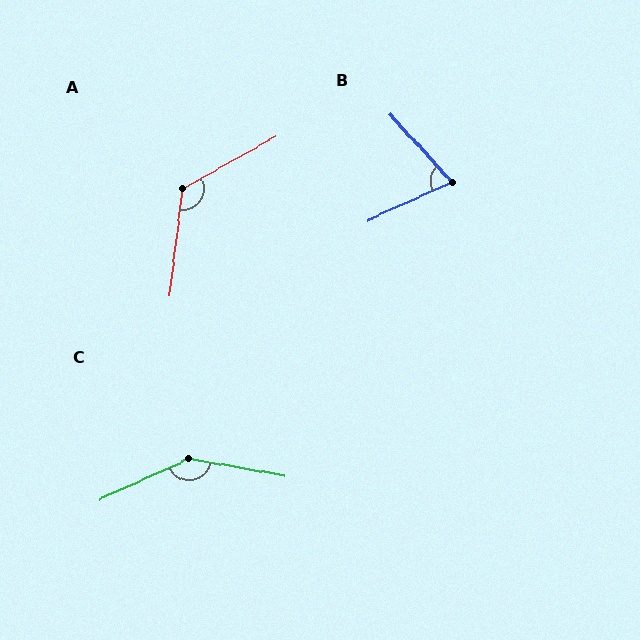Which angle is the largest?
C, at approximately 146 degrees.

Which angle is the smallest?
B, at approximately 72 degrees.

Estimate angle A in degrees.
Approximately 126 degrees.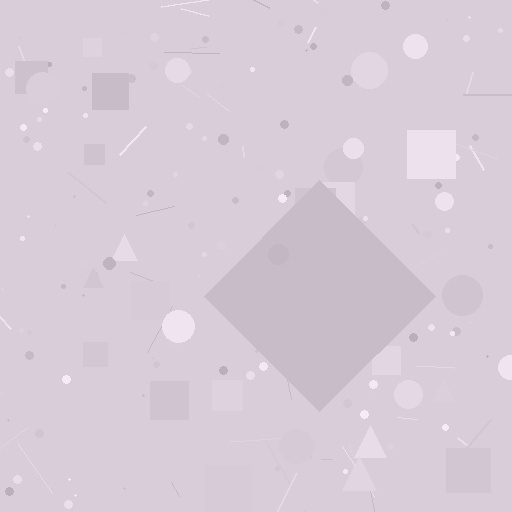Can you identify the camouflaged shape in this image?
The camouflaged shape is a diamond.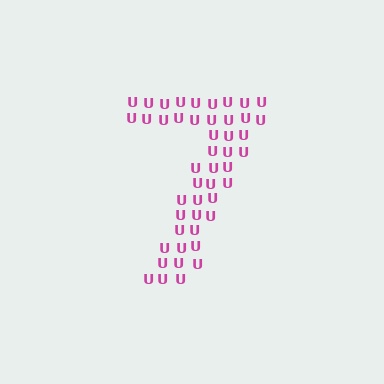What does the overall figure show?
The overall figure shows the digit 7.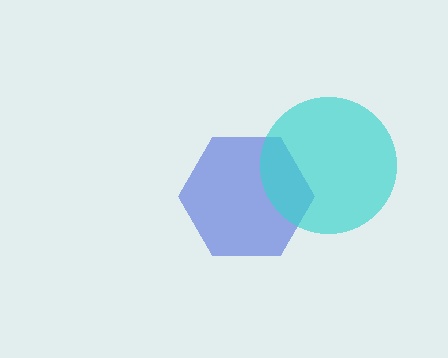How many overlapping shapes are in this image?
There are 2 overlapping shapes in the image.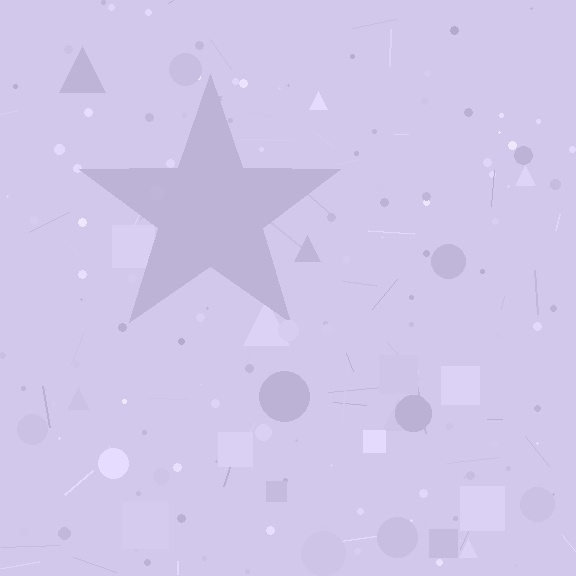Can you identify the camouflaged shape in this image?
The camouflaged shape is a star.